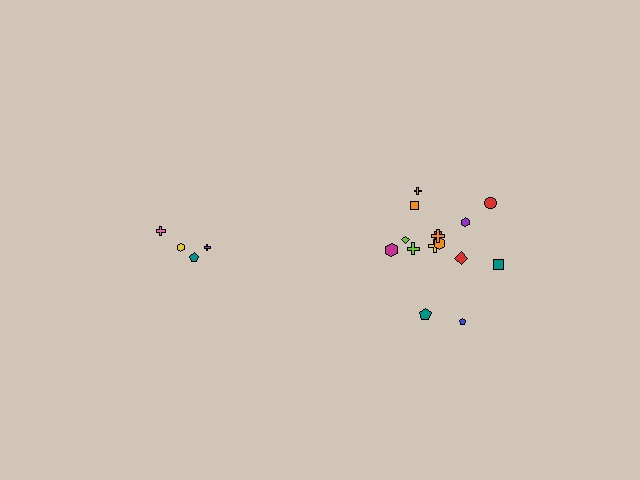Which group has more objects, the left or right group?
The right group.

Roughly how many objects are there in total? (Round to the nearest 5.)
Roughly 20 objects in total.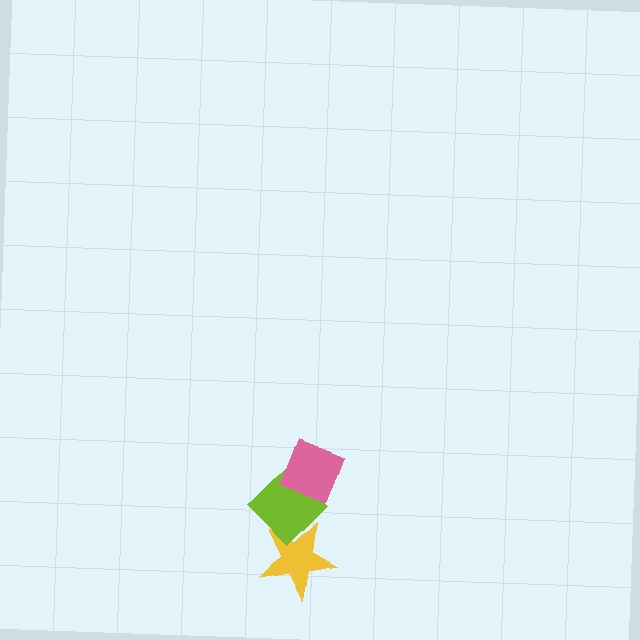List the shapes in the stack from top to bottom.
From top to bottom: the pink diamond, the lime diamond, the yellow star.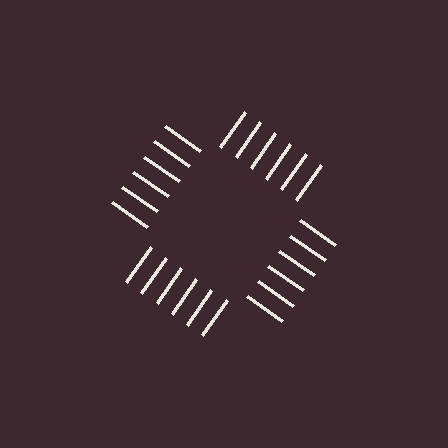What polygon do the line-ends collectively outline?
An illusory square — the line segments terminate on its edges but no continuous stroke is drawn.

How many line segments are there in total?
24 — 6 along each of the 4 edges.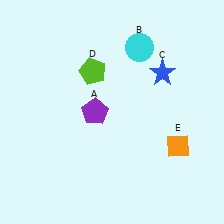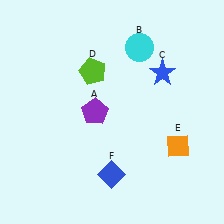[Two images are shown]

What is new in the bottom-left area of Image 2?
A blue diamond (F) was added in the bottom-left area of Image 2.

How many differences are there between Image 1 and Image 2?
There is 1 difference between the two images.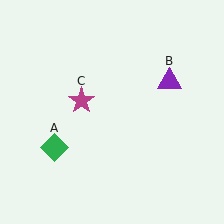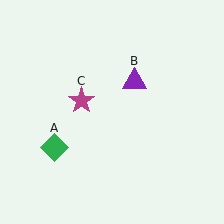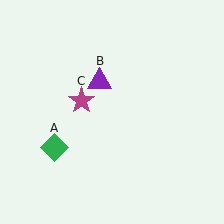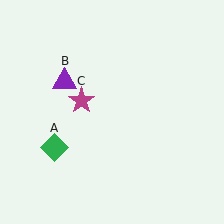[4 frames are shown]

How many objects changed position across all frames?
1 object changed position: purple triangle (object B).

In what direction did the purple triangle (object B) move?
The purple triangle (object B) moved left.